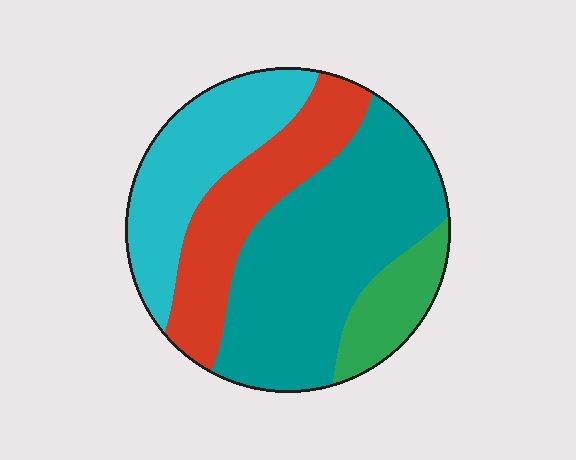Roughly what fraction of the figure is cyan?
Cyan covers around 25% of the figure.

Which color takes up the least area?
Green, at roughly 10%.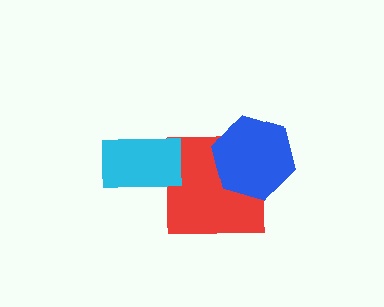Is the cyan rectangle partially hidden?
No, no other shape covers it.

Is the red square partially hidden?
Yes, it is partially covered by another shape.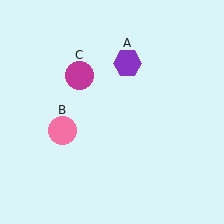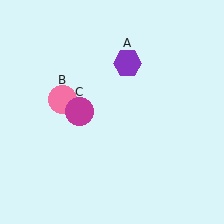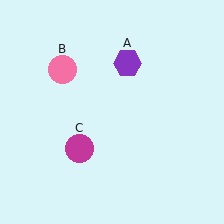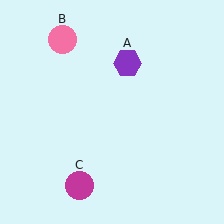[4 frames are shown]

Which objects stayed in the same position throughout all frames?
Purple hexagon (object A) remained stationary.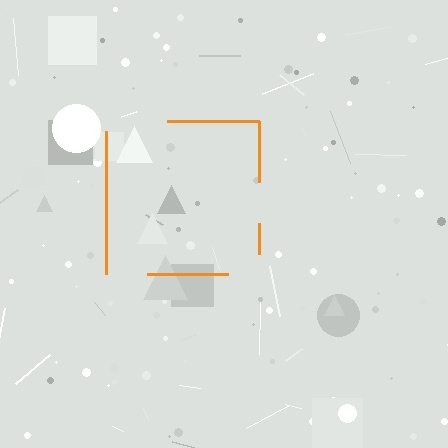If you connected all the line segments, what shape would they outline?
They would outline a square.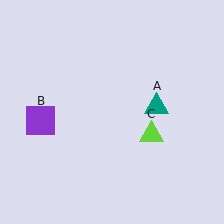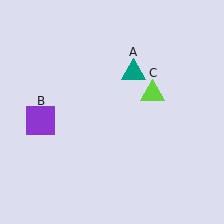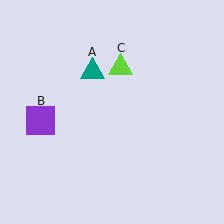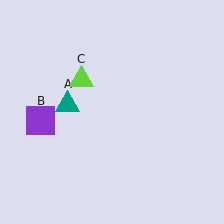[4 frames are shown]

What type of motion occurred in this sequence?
The teal triangle (object A), lime triangle (object C) rotated counterclockwise around the center of the scene.